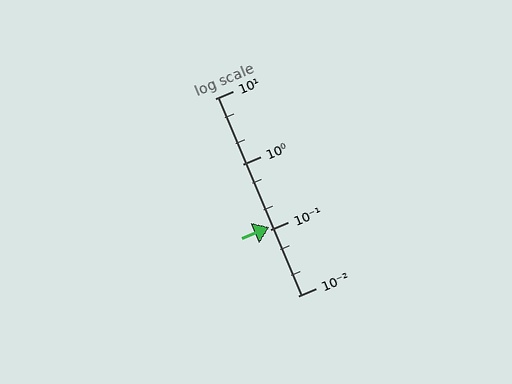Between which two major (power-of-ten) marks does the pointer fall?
The pointer is between 0.1 and 1.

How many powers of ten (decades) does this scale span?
The scale spans 3 decades, from 0.01 to 10.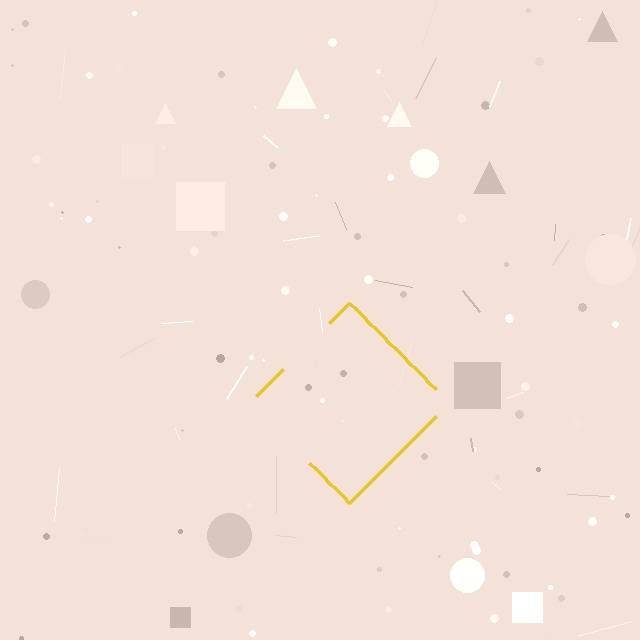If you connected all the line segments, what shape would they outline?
They would outline a diamond.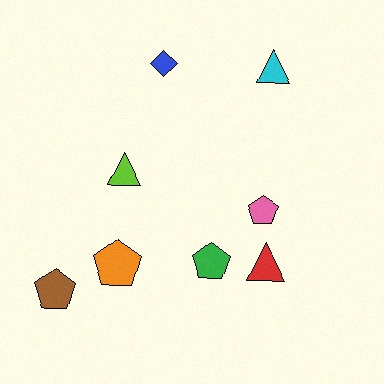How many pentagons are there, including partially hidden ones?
There are 4 pentagons.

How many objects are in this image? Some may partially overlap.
There are 8 objects.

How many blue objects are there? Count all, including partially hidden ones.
There is 1 blue object.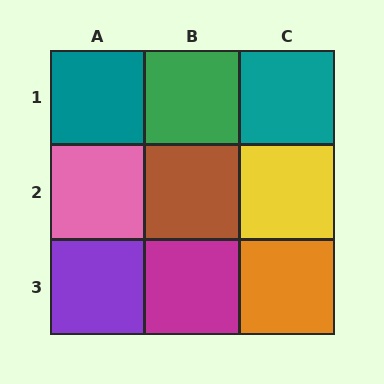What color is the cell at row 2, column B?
Brown.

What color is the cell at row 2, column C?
Yellow.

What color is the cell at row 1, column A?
Teal.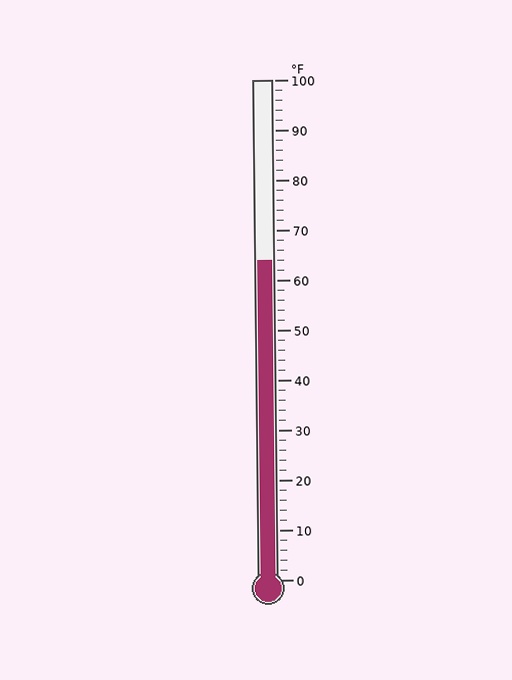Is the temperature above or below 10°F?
The temperature is above 10°F.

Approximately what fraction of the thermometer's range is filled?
The thermometer is filled to approximately 65% of its range.